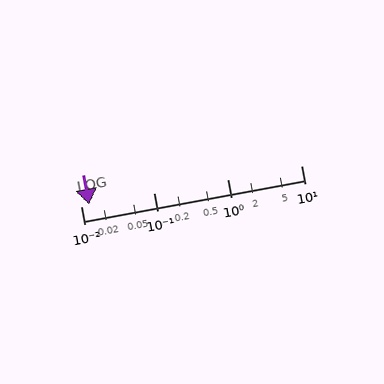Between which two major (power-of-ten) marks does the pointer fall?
The pointer is between 0.01 and 0.1.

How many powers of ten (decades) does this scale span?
The scale spans 3 decades, from 0.01 to 10.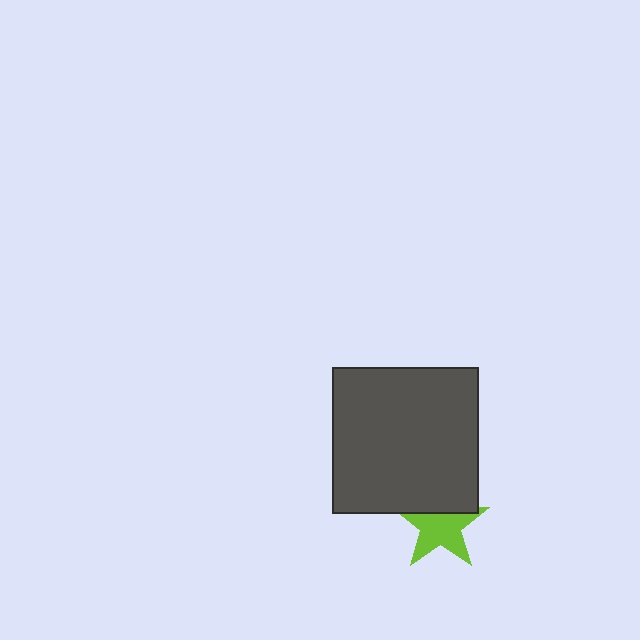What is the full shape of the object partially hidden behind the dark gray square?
The partially hidden object is a lime star.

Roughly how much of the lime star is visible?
Most of it is visible (roughly 70%).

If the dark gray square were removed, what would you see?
You would see the complete lime star.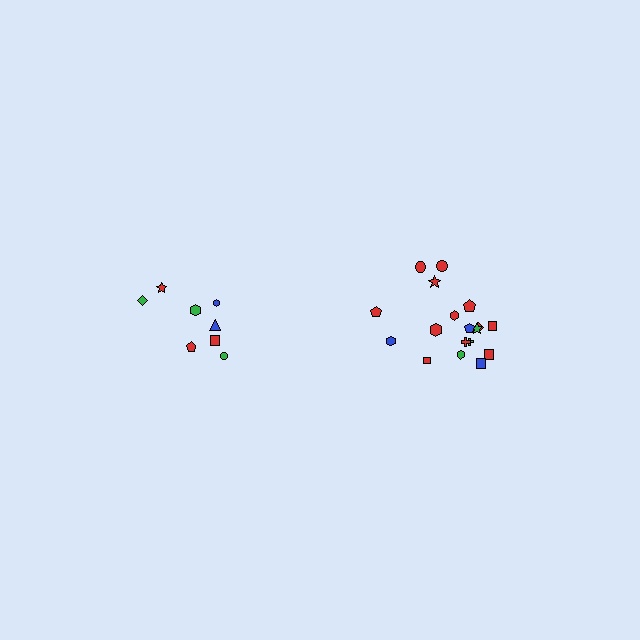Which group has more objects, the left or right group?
The right group.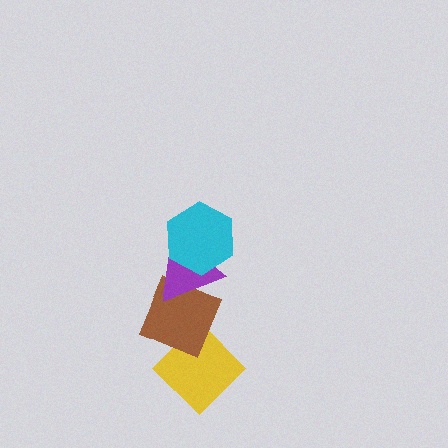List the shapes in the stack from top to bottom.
From top to bottom: the cyan hexagon, the purple triangle, the brown diamond, the yellow diamond.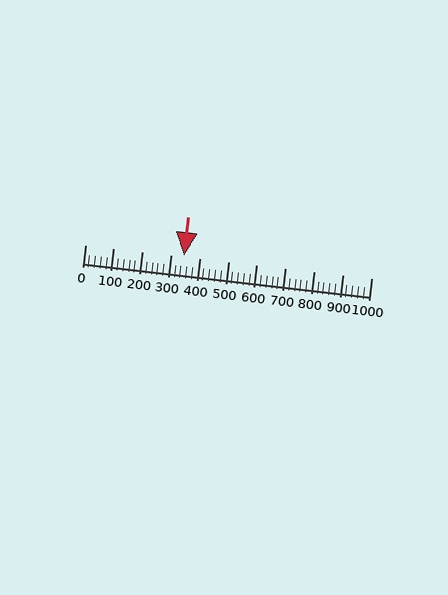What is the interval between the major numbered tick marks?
The major tick marks are spaced 100 units apart.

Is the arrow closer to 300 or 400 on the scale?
The arrow is closer to 300.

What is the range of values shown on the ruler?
The ruler shows values from 0 to 1000.